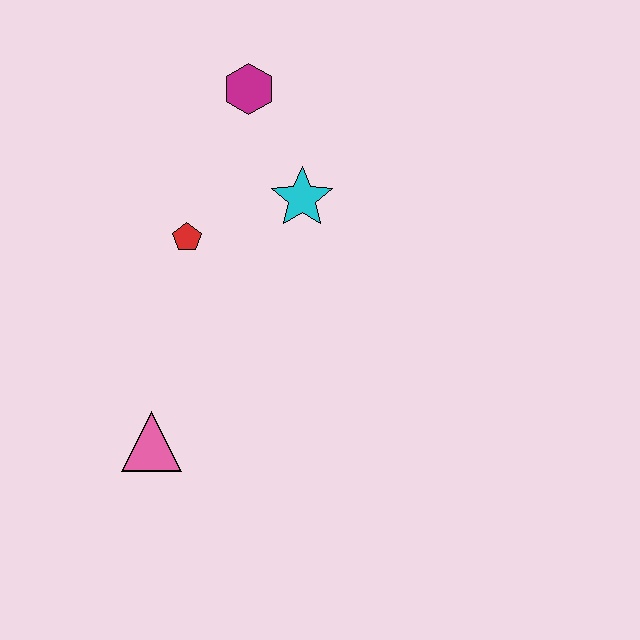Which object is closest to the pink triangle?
The red pentagon is closest to the pink triangle.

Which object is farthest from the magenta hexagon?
The pink triangle is farthest from the magenta hexagon.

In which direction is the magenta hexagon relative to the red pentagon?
The magenta hexagon is above the red pentagon.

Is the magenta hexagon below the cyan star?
No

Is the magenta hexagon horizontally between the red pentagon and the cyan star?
Yes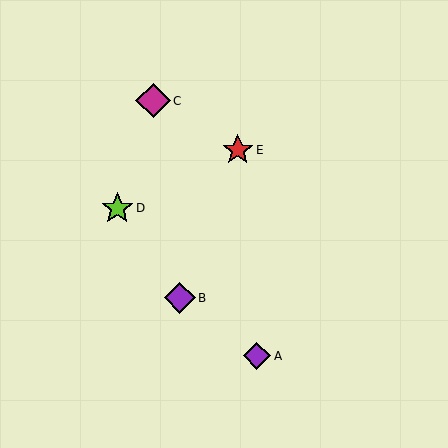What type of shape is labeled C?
Shape C is a magenta diamond.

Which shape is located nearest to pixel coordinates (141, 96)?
The magenta diamond (labeled C) at (153, 101) is nearest to that location.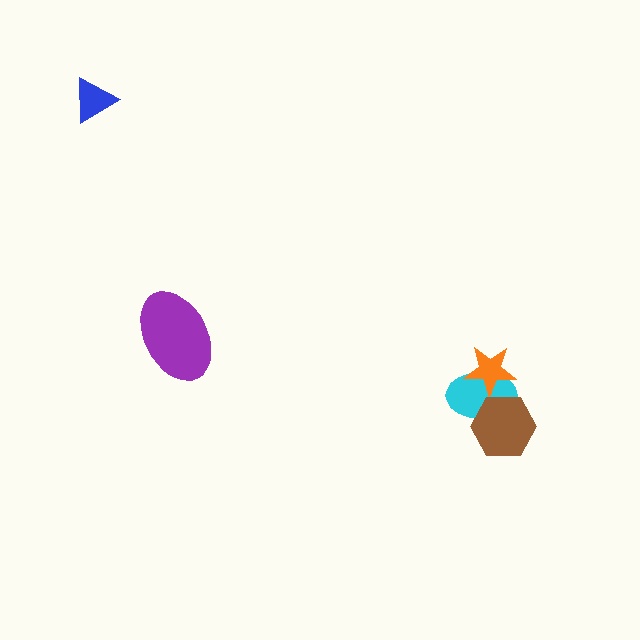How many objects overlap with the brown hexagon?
1 object overlaps with the brown hexagon.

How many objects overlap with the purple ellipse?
0 objects overlap with the purple ellipse.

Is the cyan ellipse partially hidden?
Yes, it is partially covered by another shape.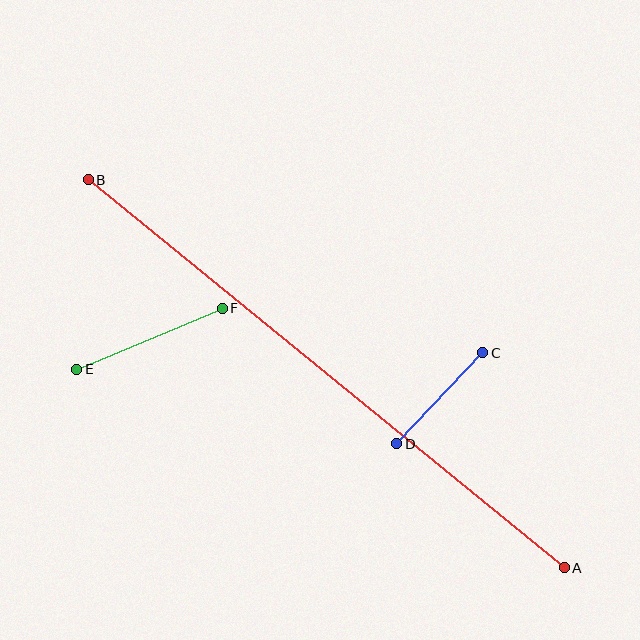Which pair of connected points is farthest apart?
Points A and B are farthest apart.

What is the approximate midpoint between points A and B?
The midpoint is at approximately (326, 374) pixels.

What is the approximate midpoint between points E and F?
The midpoint is at approximately (150, 339) pixels.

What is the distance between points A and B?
The distance is approximately 614 pixels.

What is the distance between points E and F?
The distance is approximately 157 pixels.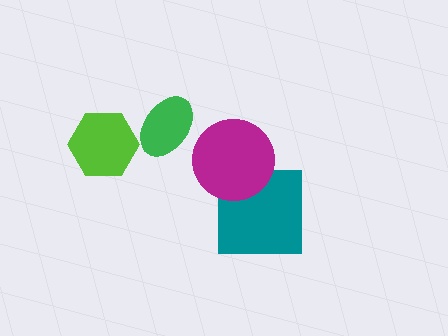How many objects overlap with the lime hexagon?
0 objects overlap with the lime hexagon.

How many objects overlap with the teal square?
1 object overlaps with the teal square.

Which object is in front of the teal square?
The magenta circle is in front of the teal square.